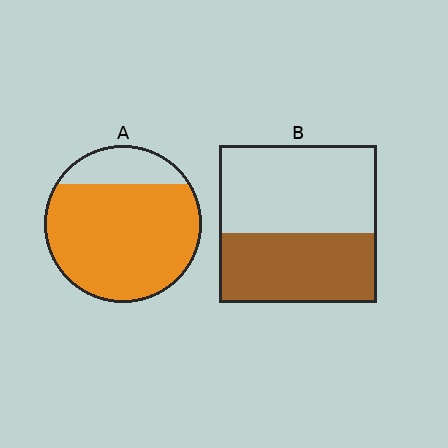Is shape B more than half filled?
No.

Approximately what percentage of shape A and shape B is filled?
A is approximately 80% and B is approximately 45%.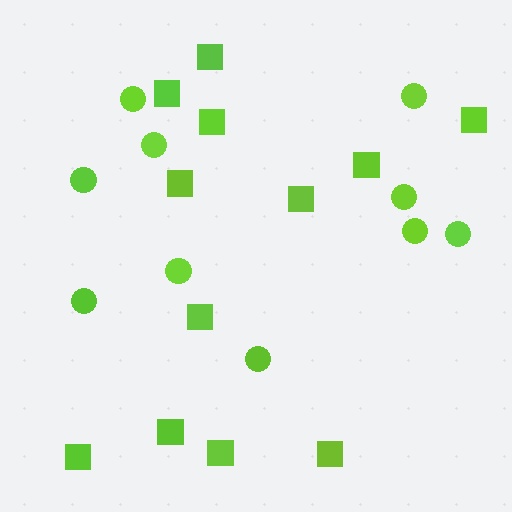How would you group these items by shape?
There are 2 groups: one group of squares (12) and one group of circles (10).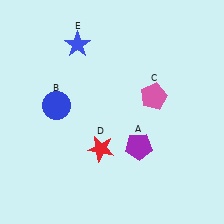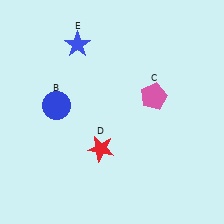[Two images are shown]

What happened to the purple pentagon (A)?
The purple pentagon (A) was removed in Image 2. It was in the bottom-right area of Image 1.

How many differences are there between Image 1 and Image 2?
There is 1 difference between the two images.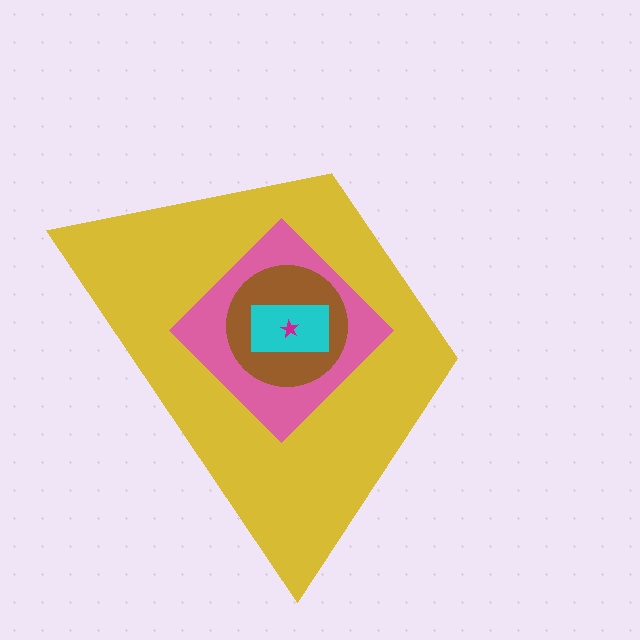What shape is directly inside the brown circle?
The cyan rectangle.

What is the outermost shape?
The yellow trapezoid.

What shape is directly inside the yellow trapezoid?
The pink diamond.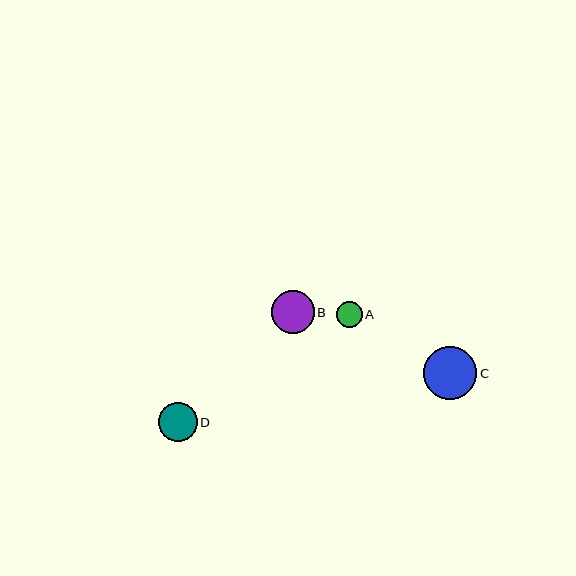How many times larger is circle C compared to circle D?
Circle C is approximately 1.4 times the size of circle D.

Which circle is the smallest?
Circle A is the smallest with a size of approximately 26 pixels.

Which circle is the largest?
Circle C is the largest with a size of approximately 53 pixels.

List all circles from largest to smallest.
From largest to smallest: C, B, D, A.